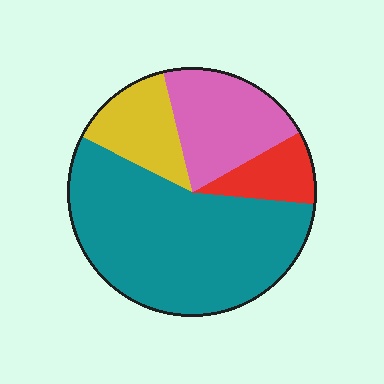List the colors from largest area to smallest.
From largest to smallest: teal, pink, yellow, red.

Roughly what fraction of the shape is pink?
Pink takes up about one fifth (1/5) of the shape.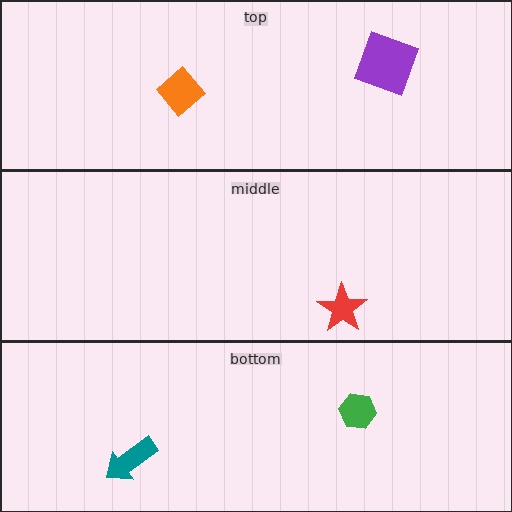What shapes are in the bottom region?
The green hexagon, the teal arrow.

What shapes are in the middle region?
The red star.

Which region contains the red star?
The middle region.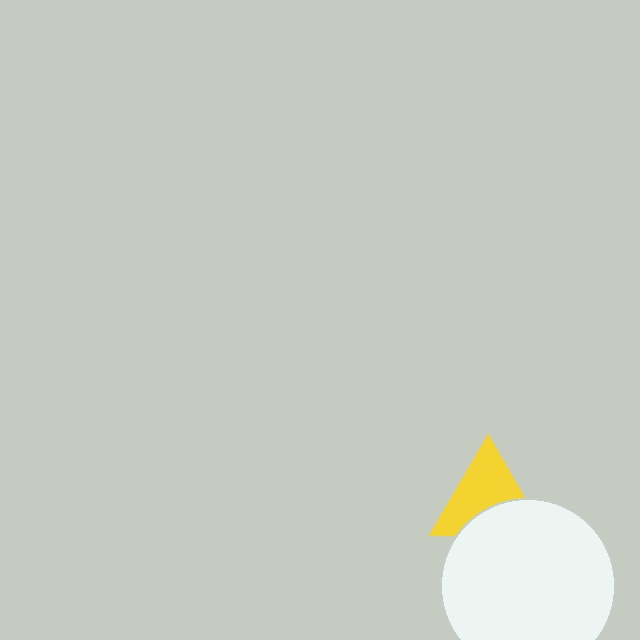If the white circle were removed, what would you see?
You would see the complete yellow triangle.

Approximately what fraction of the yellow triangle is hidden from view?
Roughly 37% of the yellow triangle is hidden behind the white circle.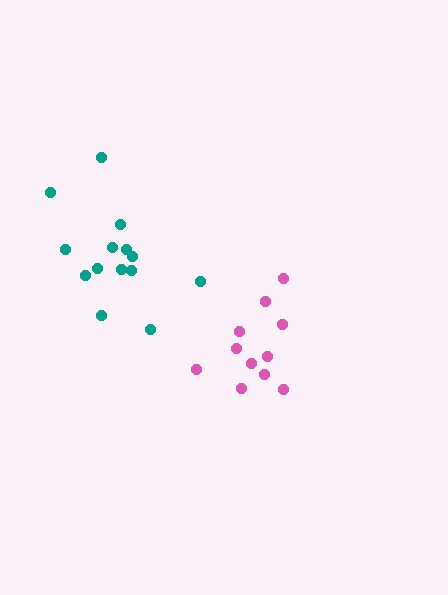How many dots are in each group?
Group 1: 14 dots, Group 2: 11 dots (25 total).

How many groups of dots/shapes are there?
There are 2 groups.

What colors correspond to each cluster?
The clusters are colored: teal, pink.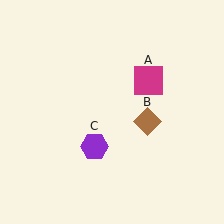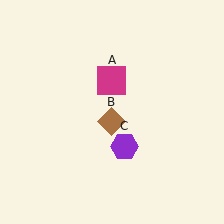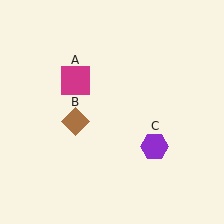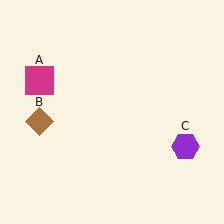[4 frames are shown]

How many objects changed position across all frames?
3 objects changed position: magenta square (object A), brown diamond (object B), purple hexagon (object C).